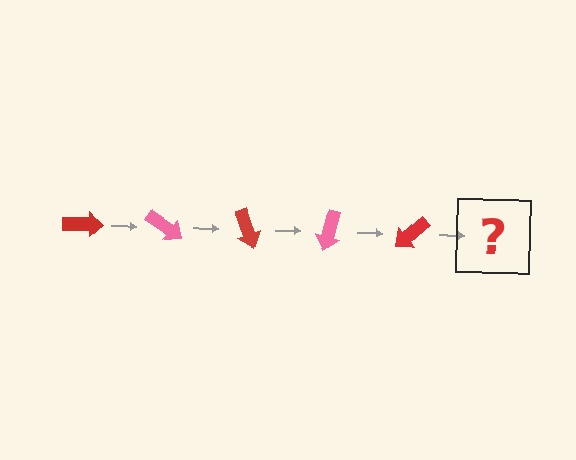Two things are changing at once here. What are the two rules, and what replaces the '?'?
The two rules are that it rotates 35 degrees each step and the color cycles through red and pink. The '?' should be a pink arrow, rotated 175 degrees from the start.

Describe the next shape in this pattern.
It should be a pink arrow, rotated 175 degrees from the start.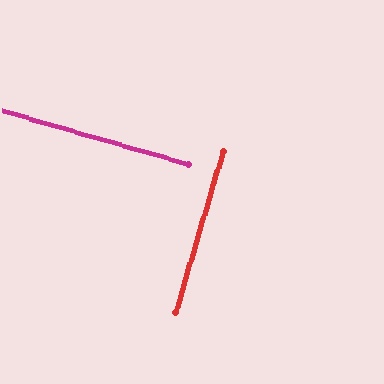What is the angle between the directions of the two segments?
Approximately 89 degrees.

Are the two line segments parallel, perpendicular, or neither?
Perpendicular — they meet at approximately 89°.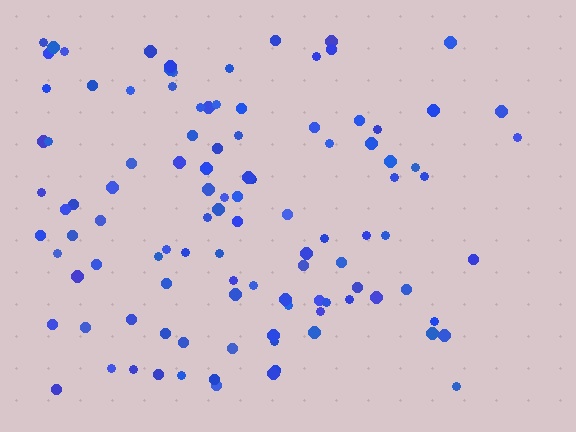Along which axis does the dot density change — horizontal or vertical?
Horizontal.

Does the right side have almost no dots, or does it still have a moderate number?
Still a moderate number, just noticeably fewer than the left.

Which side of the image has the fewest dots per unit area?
The right.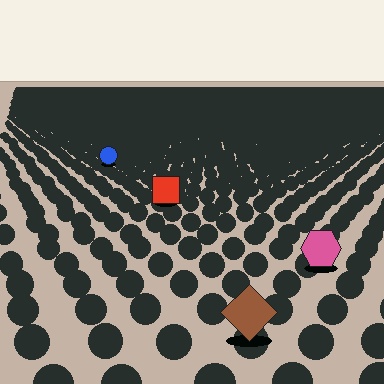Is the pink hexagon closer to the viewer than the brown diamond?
No. The brown diamond is closer — you can tell from the texture gradient: the ground texture is coarser near it.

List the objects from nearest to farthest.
From nearest to farthest: the brown diamond, the pink hexagon, the red square, the blue circle.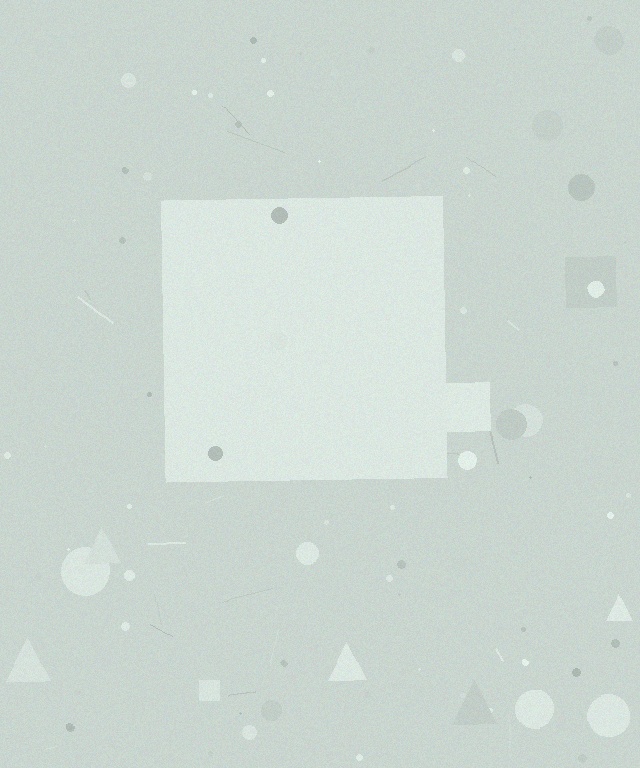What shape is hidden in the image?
A square is hidden in the image.